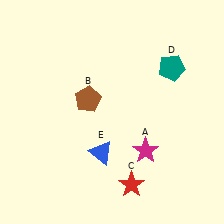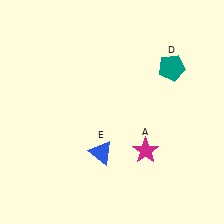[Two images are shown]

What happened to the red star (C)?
The red star (C) was removed in Image 2. It was in the bottom-right area of Image 1.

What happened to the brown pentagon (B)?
The brown pentagon (B) was removed in Image 2. It was in the top-left area of Image 1.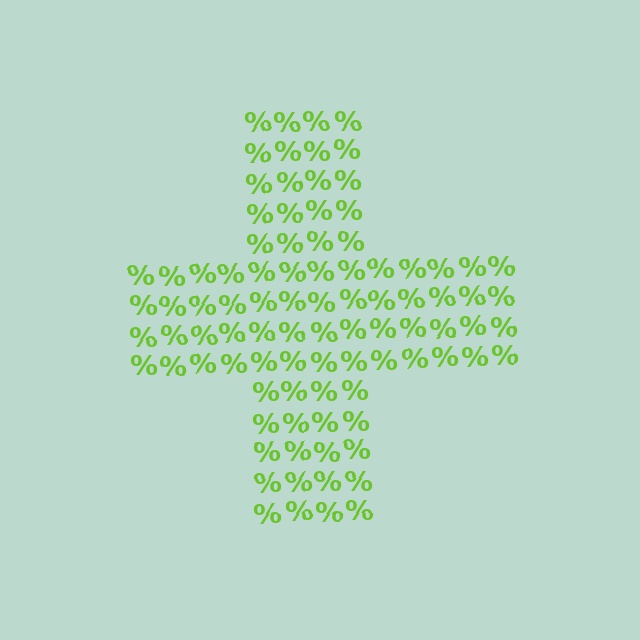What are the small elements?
The small elements are percent signs.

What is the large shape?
The large shape is a cross.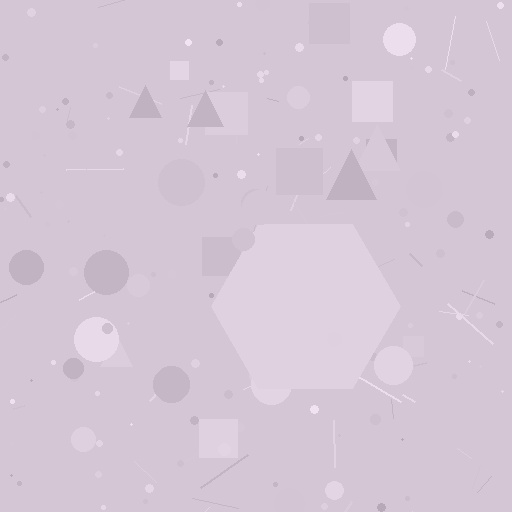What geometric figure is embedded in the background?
A hexagon is embedded in the background.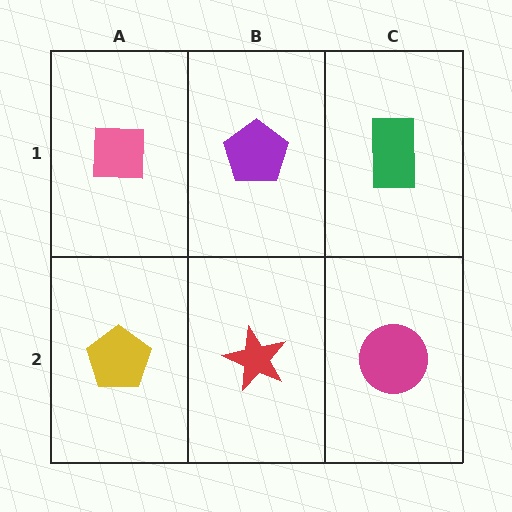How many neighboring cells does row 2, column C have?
2.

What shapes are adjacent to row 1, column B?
A red star (row 2, column B), a pink square (row 1, column A), a green rectangle (row 1, column C).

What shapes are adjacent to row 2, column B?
A purple pentagon (row 1, column B), a yellow pentagon (row 2, column A), a magenta circle (row 2, column C).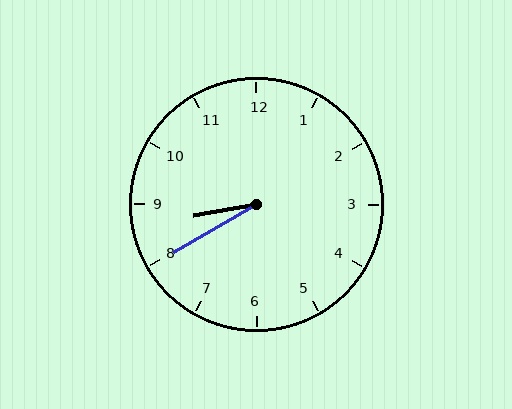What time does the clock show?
8:40.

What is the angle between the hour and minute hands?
Approximately 20 degrees.